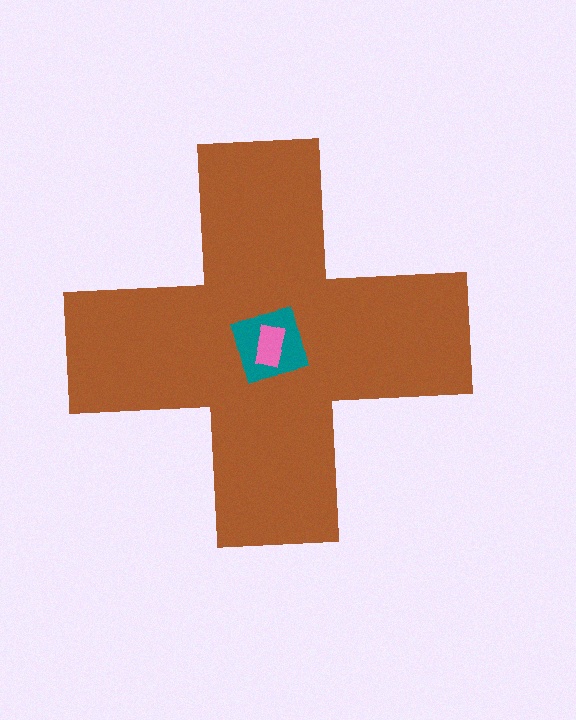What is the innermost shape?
The pink rectangle.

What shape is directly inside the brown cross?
The teal square.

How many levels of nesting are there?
3.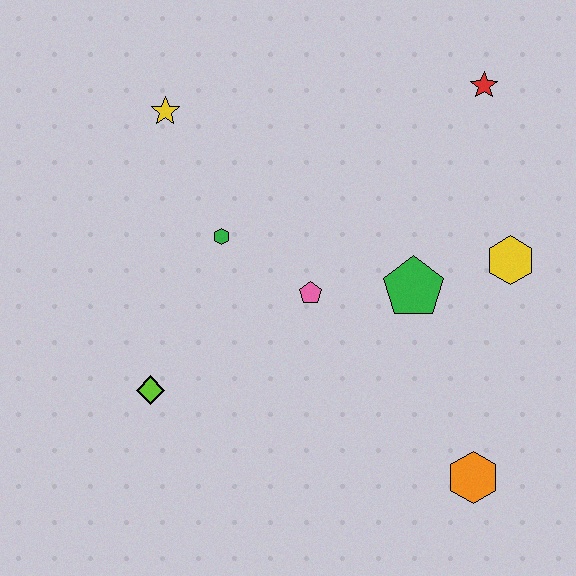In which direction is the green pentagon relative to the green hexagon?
The green pentagon is to the right of the green hexagon.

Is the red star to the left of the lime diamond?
No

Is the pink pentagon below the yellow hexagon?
Yes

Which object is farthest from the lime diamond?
The red star is farthest from the lime diamond.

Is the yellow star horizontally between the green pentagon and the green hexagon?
No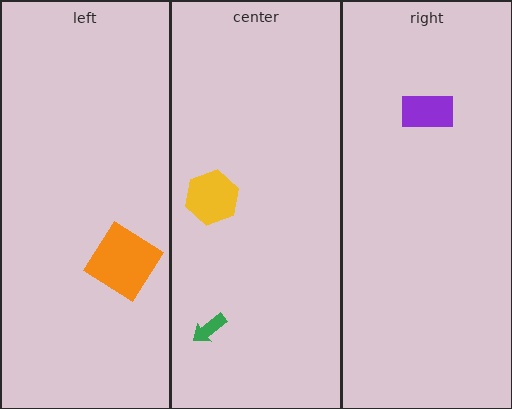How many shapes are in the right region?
1.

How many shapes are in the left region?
1.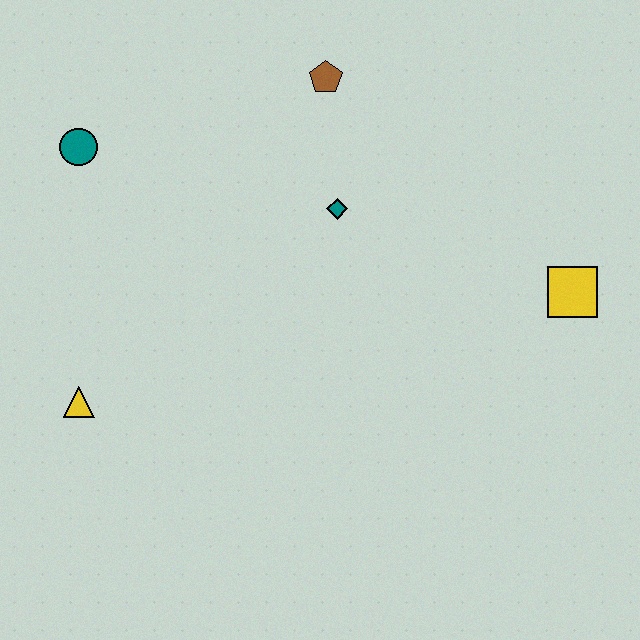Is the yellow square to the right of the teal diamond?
Yes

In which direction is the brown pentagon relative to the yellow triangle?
The brown pentagon is above the yellow triangle.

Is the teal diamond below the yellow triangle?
No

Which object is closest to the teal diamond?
The brown pentagon is closest to the teal diamond.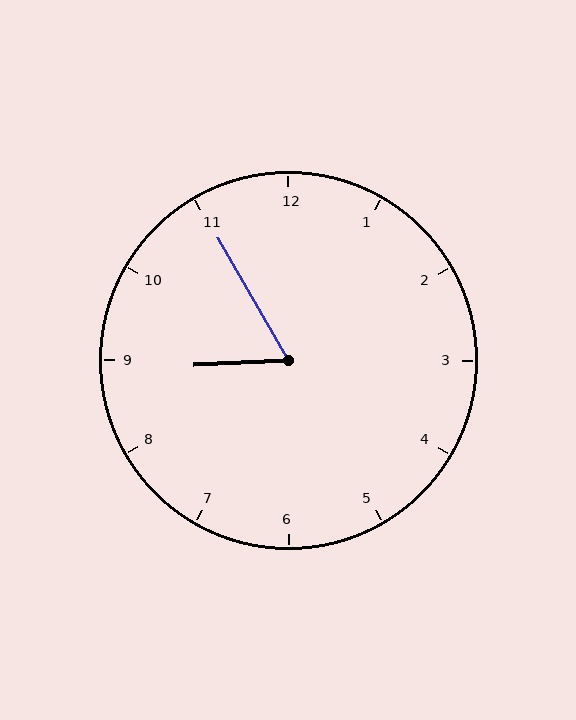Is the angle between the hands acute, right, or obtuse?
It is acute.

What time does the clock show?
8:55.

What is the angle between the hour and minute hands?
Approximately 62 degrees.